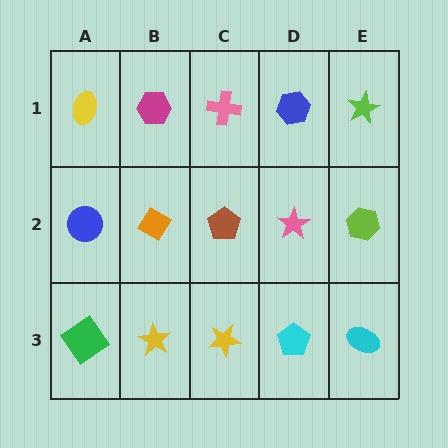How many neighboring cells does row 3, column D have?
3.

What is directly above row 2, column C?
A pink cross.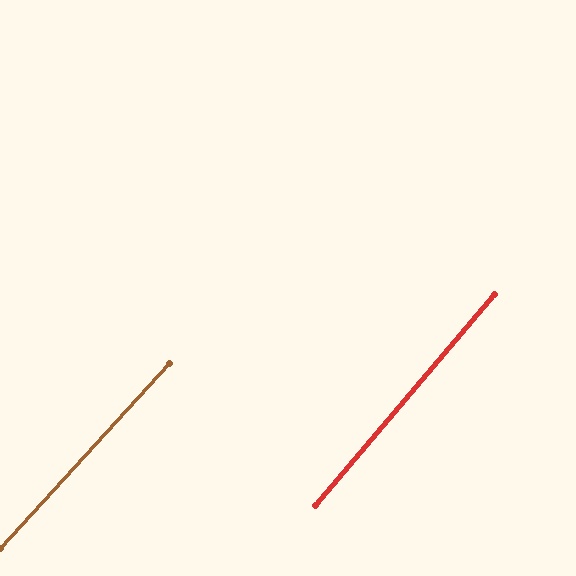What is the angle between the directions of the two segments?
Approximately 2 degrees.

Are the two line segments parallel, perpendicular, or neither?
Parallel — their directions differ by only 1.9°.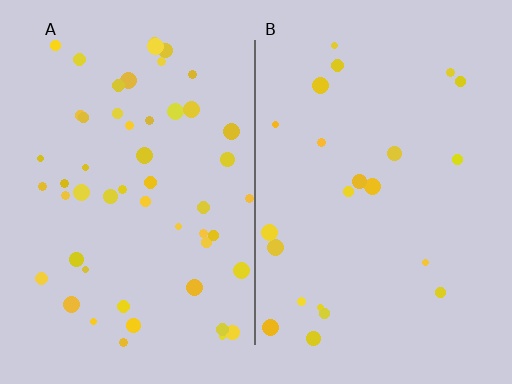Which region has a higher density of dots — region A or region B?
A (the left).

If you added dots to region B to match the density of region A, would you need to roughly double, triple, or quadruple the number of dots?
Approximately double.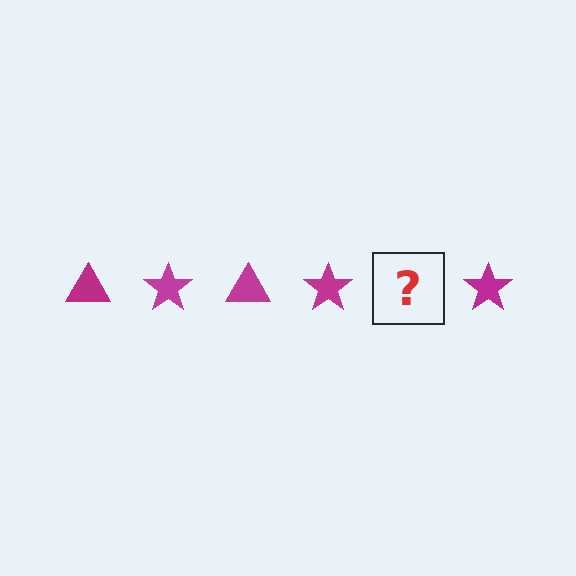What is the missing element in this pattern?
The missing element is a magenta triangle.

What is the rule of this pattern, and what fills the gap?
The rule is that the pattern cycles through triangle, star shapes in magenta. The gap should be filled with a magenta triangle.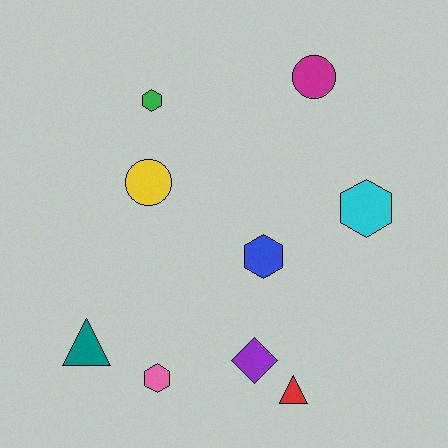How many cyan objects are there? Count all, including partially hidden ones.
There is 1 cyan object.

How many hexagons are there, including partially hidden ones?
There are 4 hexagons.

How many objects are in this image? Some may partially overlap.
There are 9 objects.